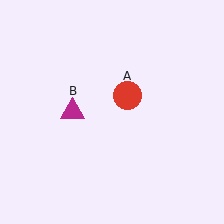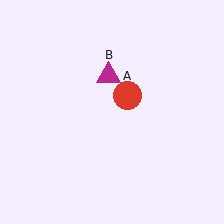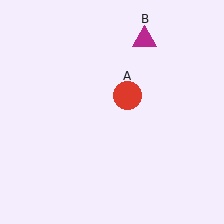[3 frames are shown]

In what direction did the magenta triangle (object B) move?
The magenta triangle (object B) moved up and to the right.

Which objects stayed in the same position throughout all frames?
Red circle (object A) remained stationary.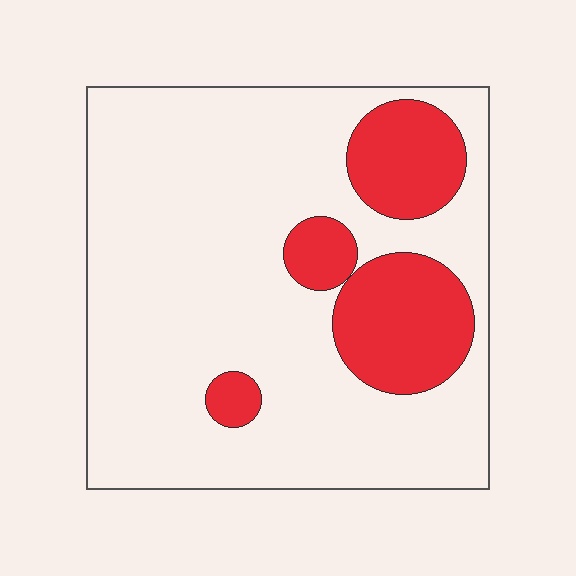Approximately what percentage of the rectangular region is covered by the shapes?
Approximately 20%.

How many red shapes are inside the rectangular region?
4.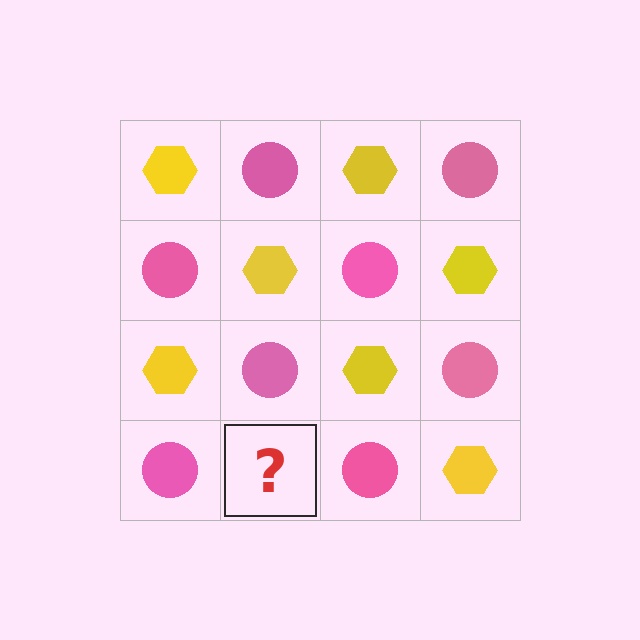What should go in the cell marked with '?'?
The missing cell should contain a yellow hexagon.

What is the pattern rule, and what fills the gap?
The rule is that it alternates yellow hexagon and pink circle in a checkerboard pattern. The gap should be filled with a yellow hexagon.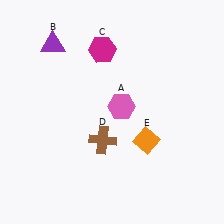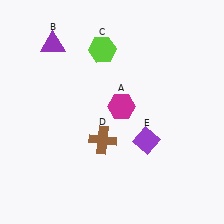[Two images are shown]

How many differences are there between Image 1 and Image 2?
There are 3 differences between the two images.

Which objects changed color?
A changed from pink to magenta. C changed from magenta to lime. E changed from orange to purple.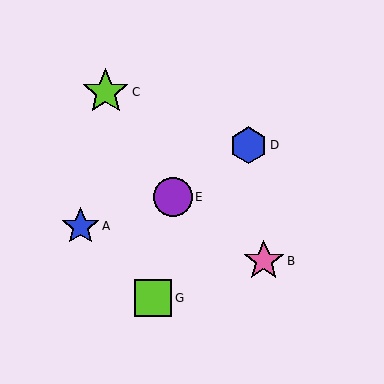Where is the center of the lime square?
The center of the lime square is at (153, 298).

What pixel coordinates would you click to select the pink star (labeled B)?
Click at (264, 261) to select the pink star B.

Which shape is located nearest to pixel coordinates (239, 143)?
The blue hexagon (labeled D) at (248, 145) is nearest to that location.